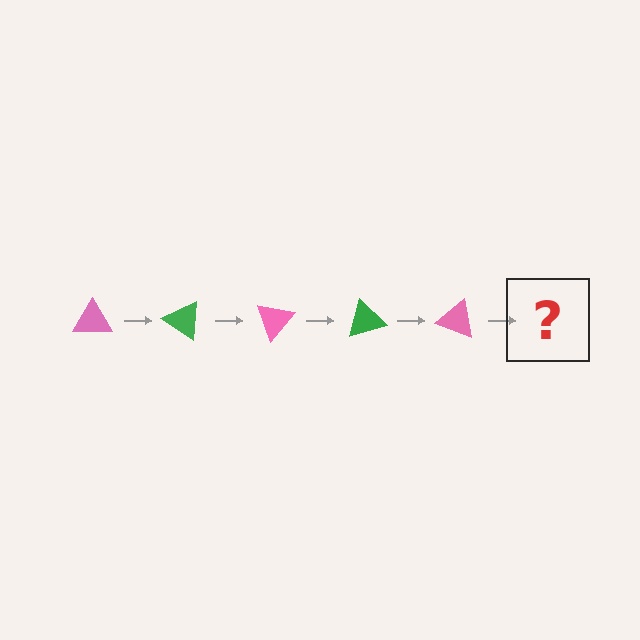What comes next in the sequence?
The next element should be a green triangle, rotated 175 degrees from the start.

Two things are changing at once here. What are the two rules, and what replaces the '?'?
The two rules are that it rotates 35 degrees each step and the color cycles through pink and green. The '?' should be a green triangle, rotated 175 degrees from the start.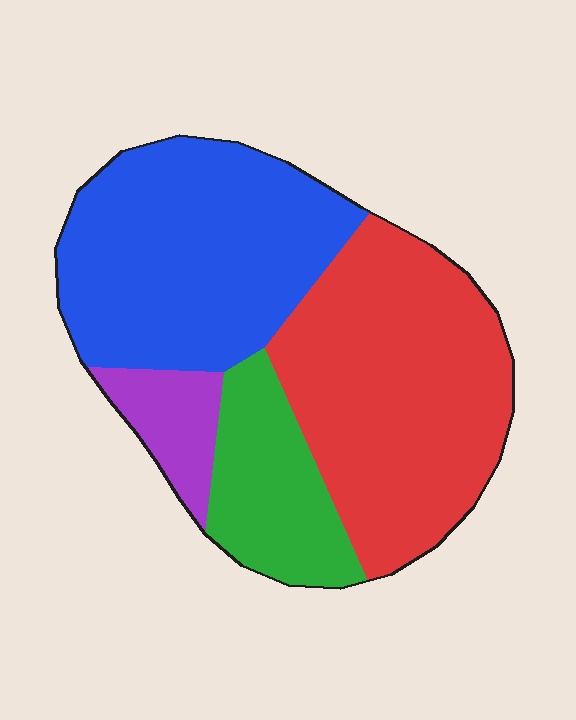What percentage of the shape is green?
Green covers 15% of the shape.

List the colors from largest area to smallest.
From largest to smallest: red, blue, green, purple.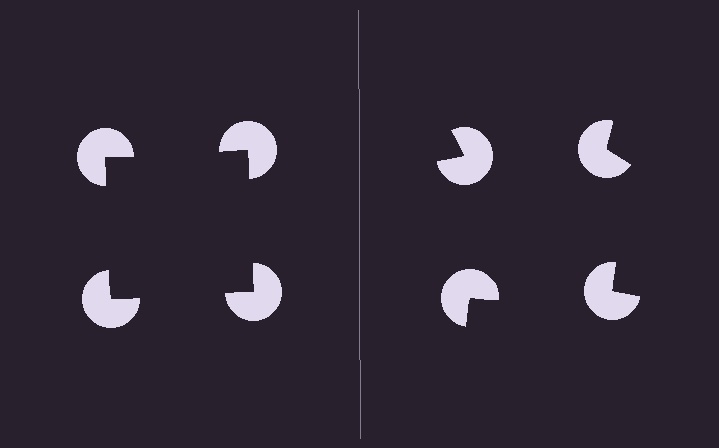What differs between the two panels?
The pac-man discs are positioned identically on both sides; only the wedge orientations differ. On the left they align to a square; on the right they are misaligned.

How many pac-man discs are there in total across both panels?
8 — 4 on each side.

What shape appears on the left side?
An illusory square.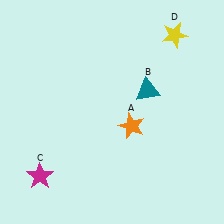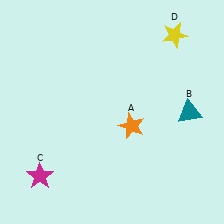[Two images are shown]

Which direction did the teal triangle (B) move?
The teal triangle (B) moved right.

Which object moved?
The teal triangle (B) moved right.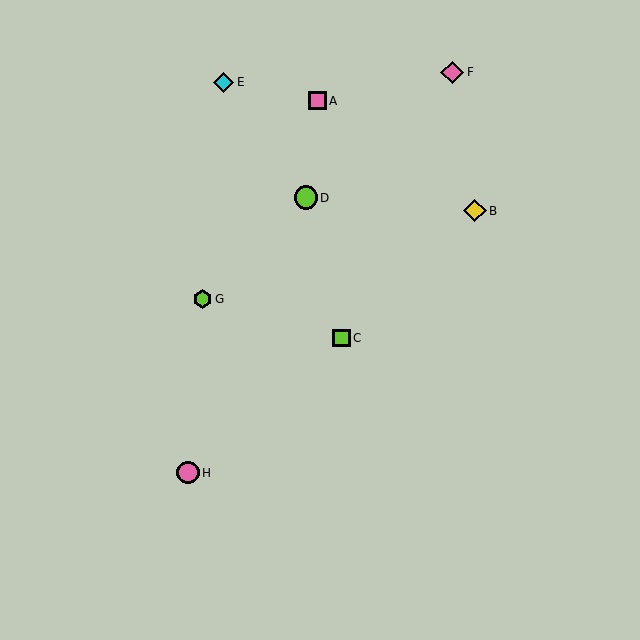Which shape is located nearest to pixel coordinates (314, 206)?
The lime circle (labeled D) at (306, 198) is nearest to that location.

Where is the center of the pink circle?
The center of the pink circle is at (188, 473).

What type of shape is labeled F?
Shape F is a pink diamond.